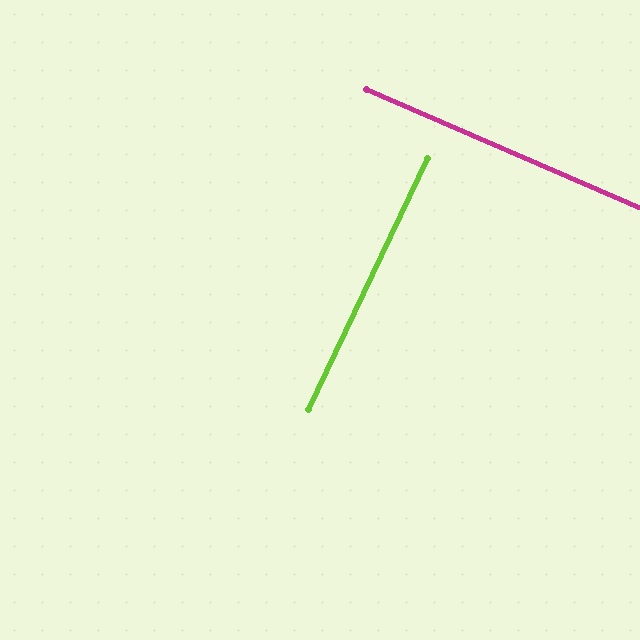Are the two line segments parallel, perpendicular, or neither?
Perpendicular — they meet at approximately 88°.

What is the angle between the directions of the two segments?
Approximately 88 degrees.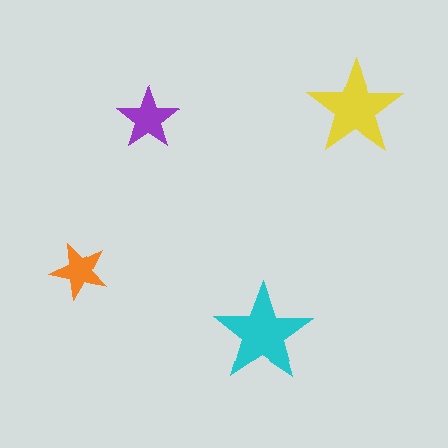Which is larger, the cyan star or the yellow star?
The cyan one.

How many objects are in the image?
There are 4 objects in the image.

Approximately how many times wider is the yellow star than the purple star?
About 1.5 times wider.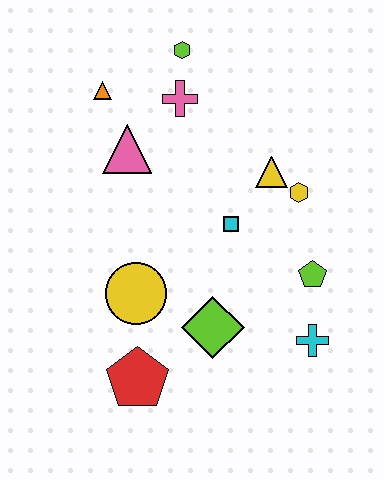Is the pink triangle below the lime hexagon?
Yes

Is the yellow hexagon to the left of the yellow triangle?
No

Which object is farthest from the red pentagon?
The lime hexagon is farthest from the red pentagon.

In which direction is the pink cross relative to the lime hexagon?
The pink cross is below the lime hexagon.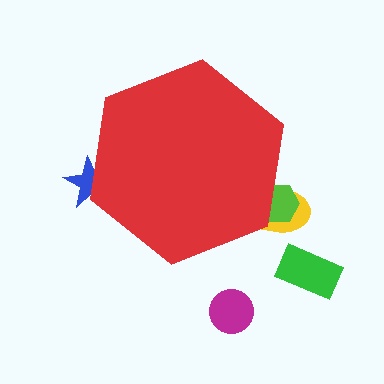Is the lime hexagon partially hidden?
Yes, the lime hexagon is partially hidden behind the red hexagon.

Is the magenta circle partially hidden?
No, the magenta circle is fully visible.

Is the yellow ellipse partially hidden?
Yes, the yellow ellipse is partially hidden behind the red hexagon.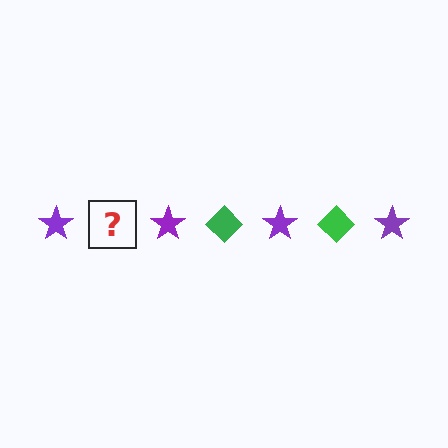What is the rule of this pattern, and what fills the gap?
The rule is that the pattern alternates between purple star and green diamond. The gap should be filled with a green diamond.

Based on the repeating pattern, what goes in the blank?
The blank should be a green diamond.